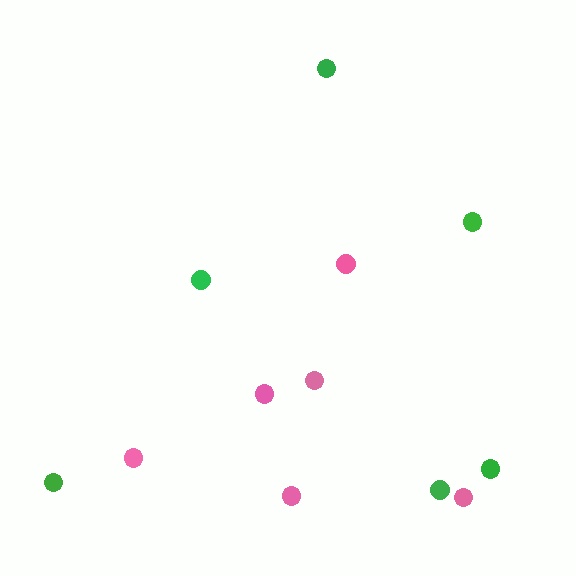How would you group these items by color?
There are 2 groups: one group of green circles (6) and one group of pink circles (6).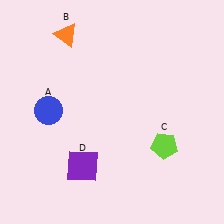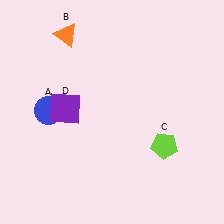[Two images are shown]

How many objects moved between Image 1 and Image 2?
1 object moved between the two images.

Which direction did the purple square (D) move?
The purple square (D) moved up.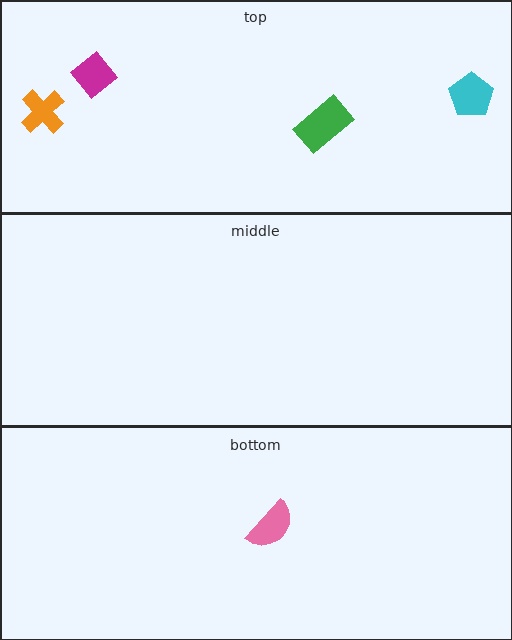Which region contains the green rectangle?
The top region.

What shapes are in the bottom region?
The pink semicircle.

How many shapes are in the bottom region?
1.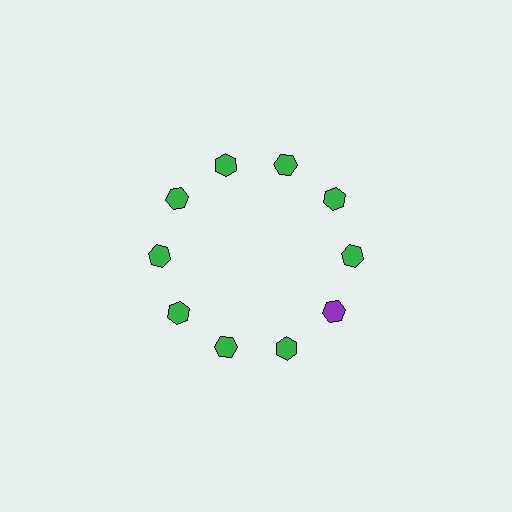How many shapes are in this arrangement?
There are 10 shapes arranged in a ring pattern.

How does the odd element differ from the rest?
It has a different color: purple instead of green.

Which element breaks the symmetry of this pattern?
The purple hexagon at roughly the 4 o'clock position breaks the symmetry. All other shapes are green hexagons.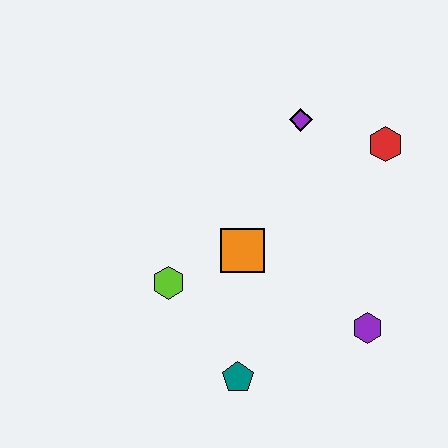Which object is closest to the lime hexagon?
The orange square is closest to the lime hexagon.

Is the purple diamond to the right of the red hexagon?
No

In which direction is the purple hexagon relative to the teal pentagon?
The purple hexagon is to the right of the teal pentagon.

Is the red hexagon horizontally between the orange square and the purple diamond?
No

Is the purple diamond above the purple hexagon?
Yes